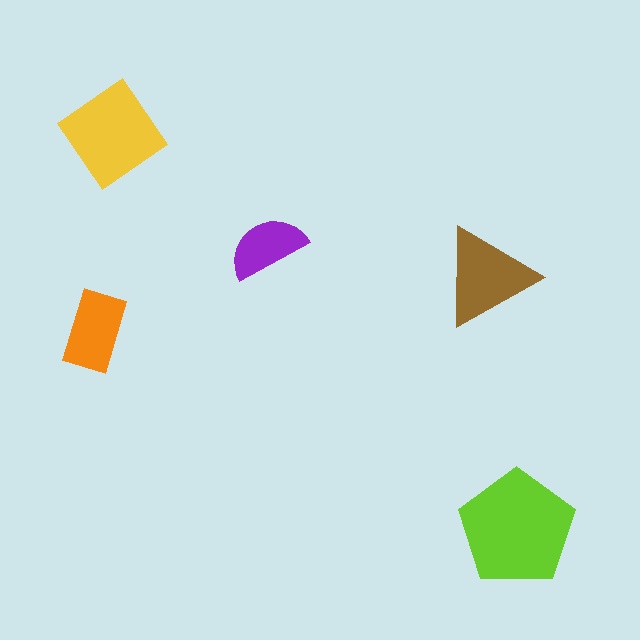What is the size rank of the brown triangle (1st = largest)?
3rd.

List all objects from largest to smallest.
The lime pentagon, the yellow diamond, the brown triangle, the orange rectangle, the purple semicircle.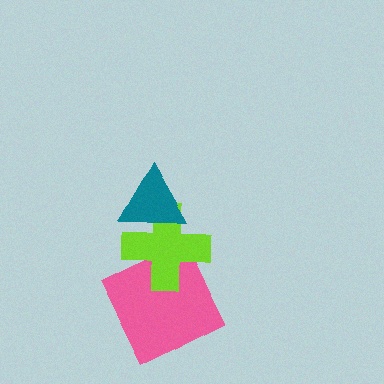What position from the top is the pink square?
The pink square is 3rd from the top.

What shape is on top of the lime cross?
The teal triangle is on top of the lime cross.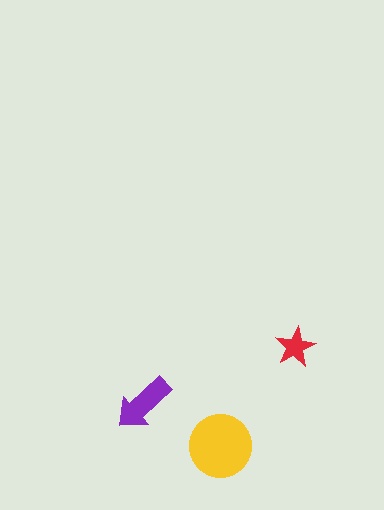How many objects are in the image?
There are 3 objects in the image.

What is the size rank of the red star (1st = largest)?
3rd.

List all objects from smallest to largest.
The red star, the purple arrow, the yellow circle.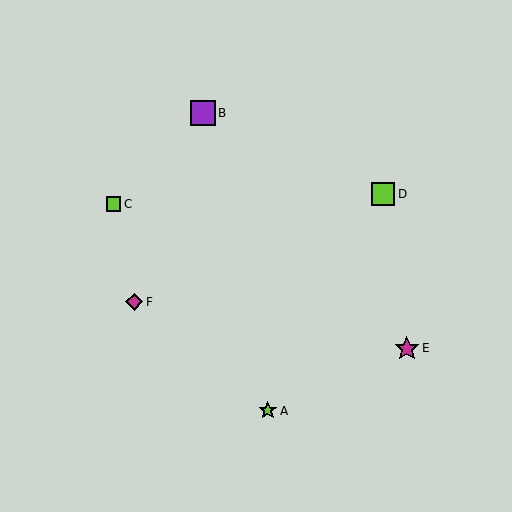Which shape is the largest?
The magenta star (labeled E) is the largest.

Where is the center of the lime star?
The center of the lime star is at (268, 411).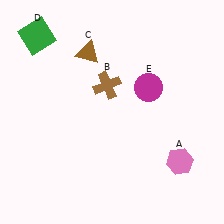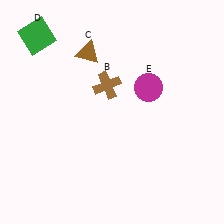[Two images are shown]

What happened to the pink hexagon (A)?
The pink hexagon (A) was removed in Image 2. It was in the bottom-right area of Image 1.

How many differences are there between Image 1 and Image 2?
There is 1 difference between the two images.